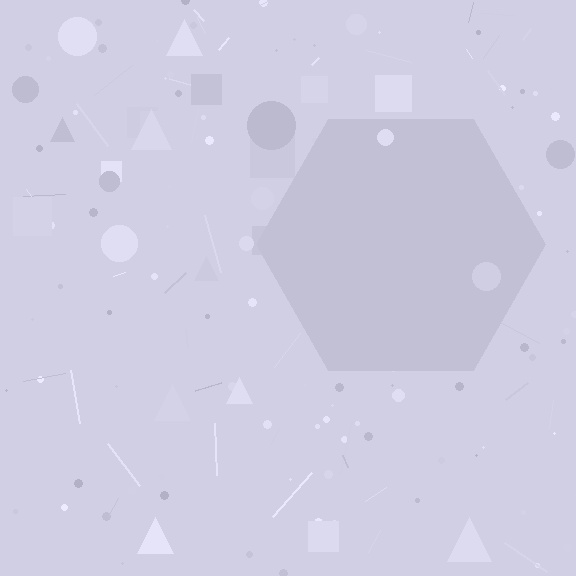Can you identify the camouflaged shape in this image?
The camouflaged shape is a hexagon.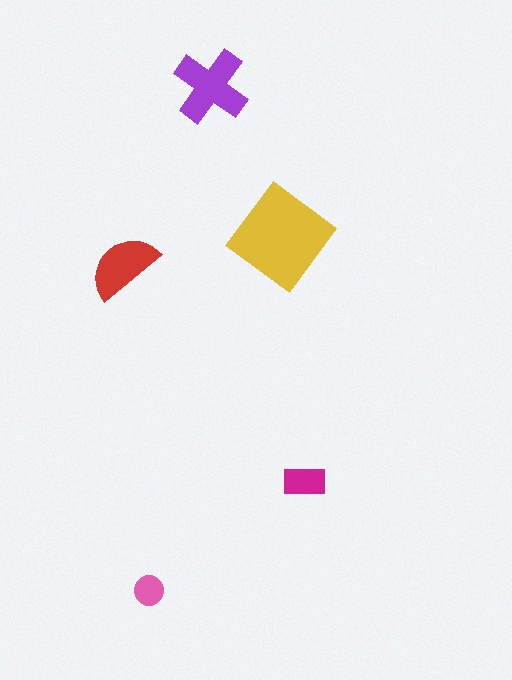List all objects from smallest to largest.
The pink circle, the magenta rectangle, the red semicircle, the purple cross, the yellow diamond.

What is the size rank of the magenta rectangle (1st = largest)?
4th.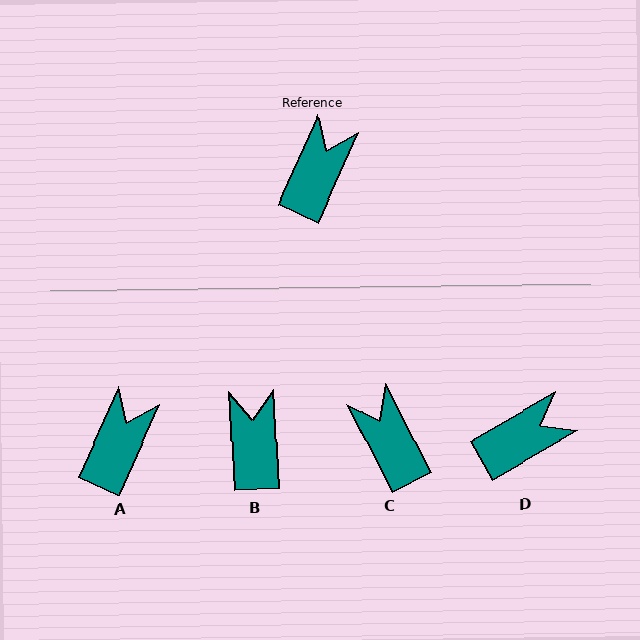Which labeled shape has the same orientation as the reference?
A.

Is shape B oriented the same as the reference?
No, it is off by about 27 degrees.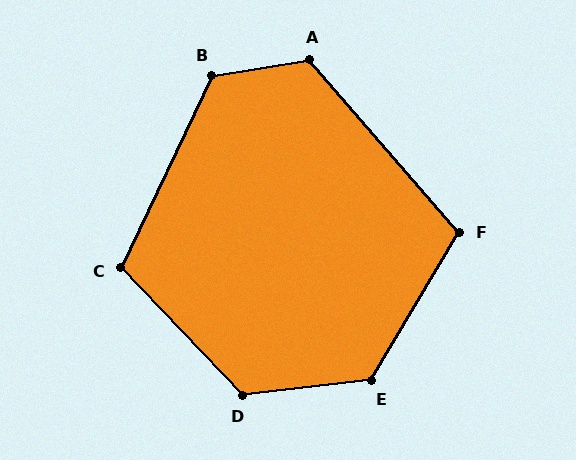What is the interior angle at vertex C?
Approximately 111 degrees (obtuse).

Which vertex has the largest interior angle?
E, at approximately 128 degrees.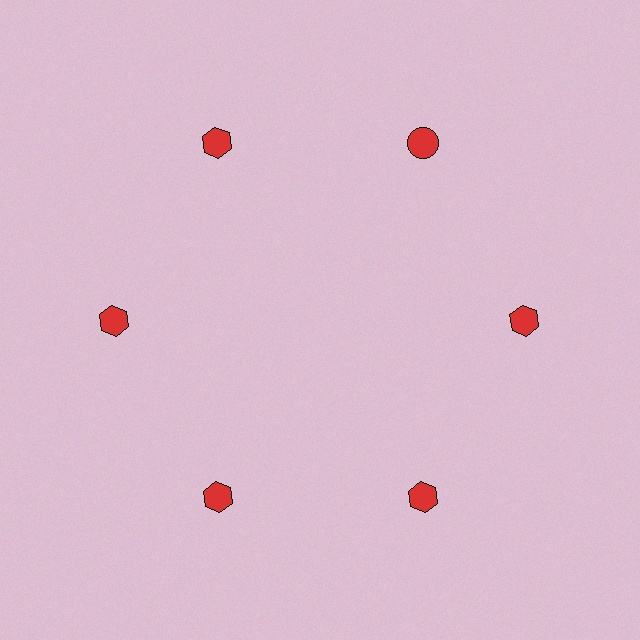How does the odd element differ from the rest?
It has a different shape: circle instead of hexagon.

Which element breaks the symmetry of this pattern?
The red circle at roughly the 1 o'clock position breaks the symmetry. All other shapes are red hexagons.